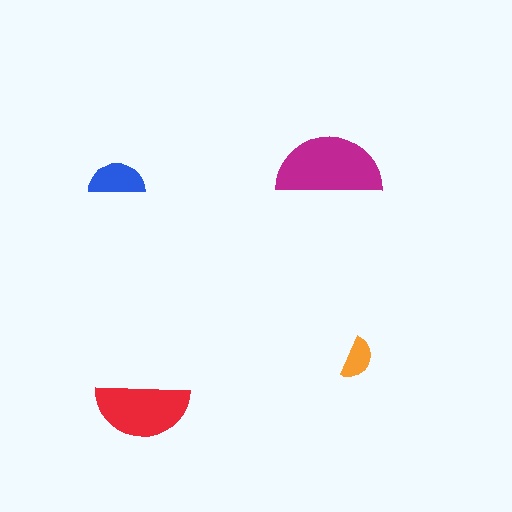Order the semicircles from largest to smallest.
the magenta one, the red one, the blue one, the orange one.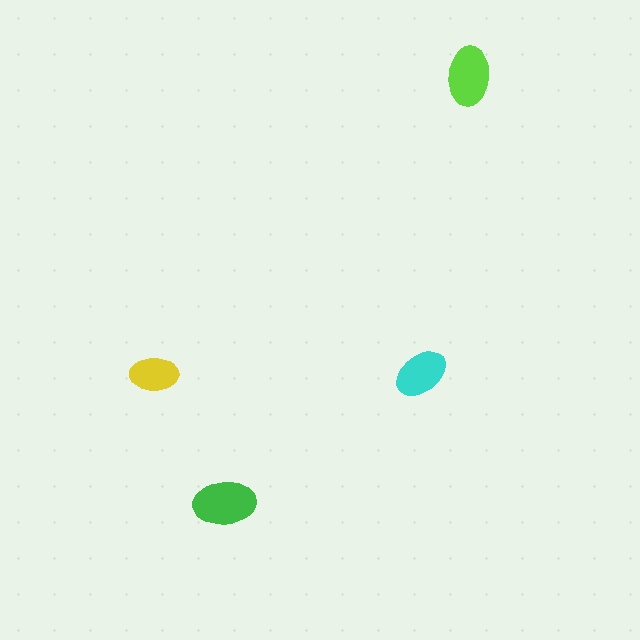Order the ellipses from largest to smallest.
the green one, the lime one, the cyan one, the yellow one.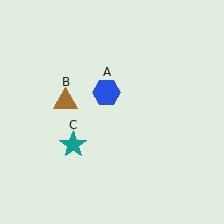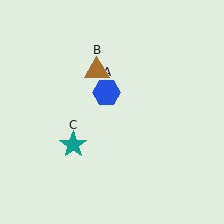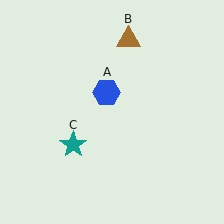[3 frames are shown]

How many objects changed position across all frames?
1 object changed position: brown triangle (object B).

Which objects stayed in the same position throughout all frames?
Blue hexagon (object A) and teal star (object C) remained stationary.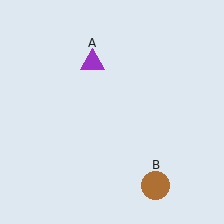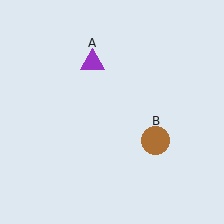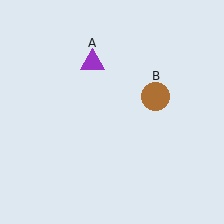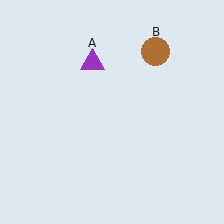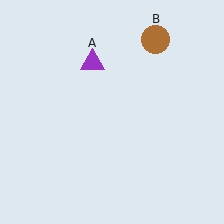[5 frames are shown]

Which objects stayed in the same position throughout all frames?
Purple triangle (object A) remained stationary.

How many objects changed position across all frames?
1 object changed position: brown circle (object B).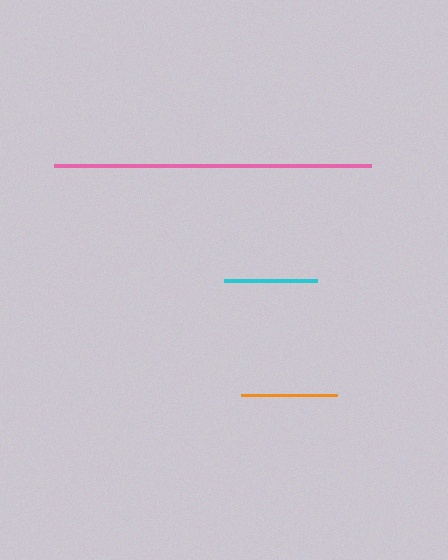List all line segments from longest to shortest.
From longest to shortest: pink, orange, cyan.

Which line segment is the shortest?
The cyan line is the shortest at approximately 93 pixels.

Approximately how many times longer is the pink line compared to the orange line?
The pink line is approximately 3.3 times the length of the orange line.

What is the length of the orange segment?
The orange segment is approximately 96 pixels long.